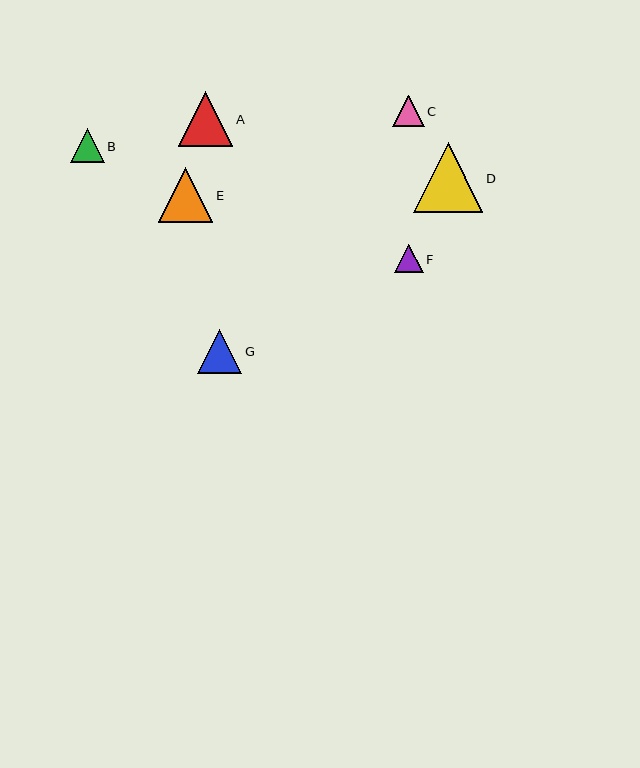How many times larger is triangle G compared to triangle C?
Triangle G is approximately 1.4 times the size of triangle C.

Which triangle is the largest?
Triangle D is the largest with a size of approximately 70 pixels.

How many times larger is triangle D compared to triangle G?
Triangle D is approximately 1.6 times the size of triangle G.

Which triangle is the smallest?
Triangle F is the smallest with a size of approximately 29 pixels.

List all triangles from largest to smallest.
From largest to smallest: D, A, E, G, B, C, F.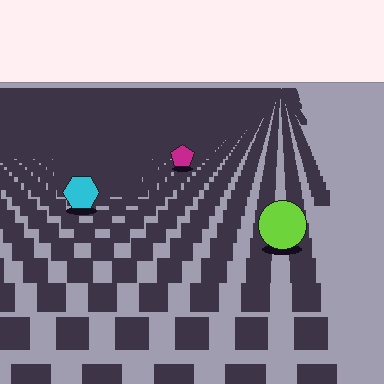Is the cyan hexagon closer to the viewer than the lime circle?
No. The lime circle is closer — you can tell from the texture gradient: the ground texture is coarser near it.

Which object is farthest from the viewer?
The magenta pentagon is farthest from the viewer. It appears smaller and the ground texture around it is denser.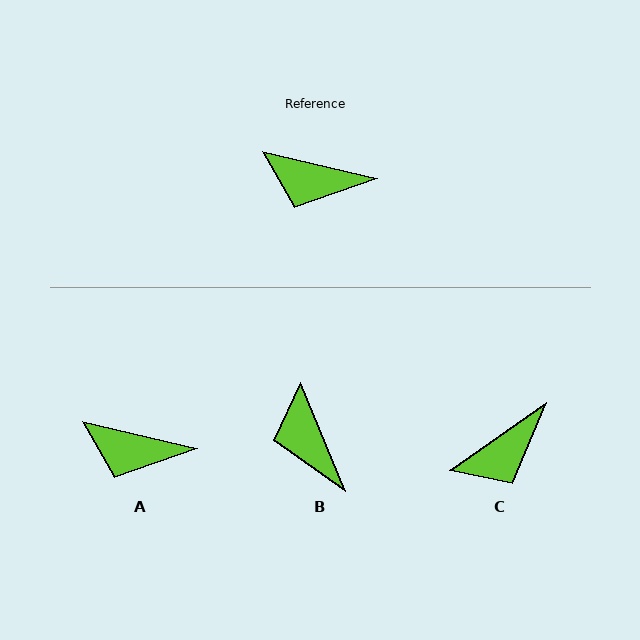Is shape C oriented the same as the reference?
No, it is off by about 48 degrees.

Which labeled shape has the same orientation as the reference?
A.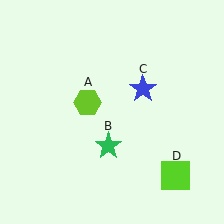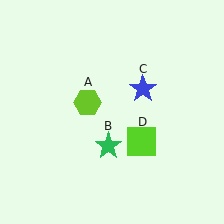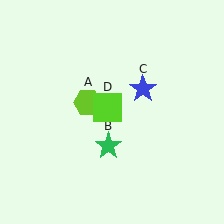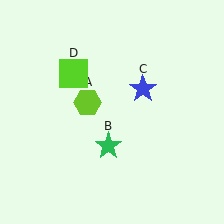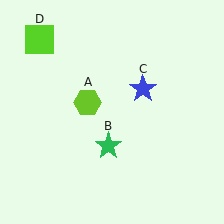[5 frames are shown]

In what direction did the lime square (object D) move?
The lime square (object D) moved up and to the left.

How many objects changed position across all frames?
1 object changed position: lime square (object D).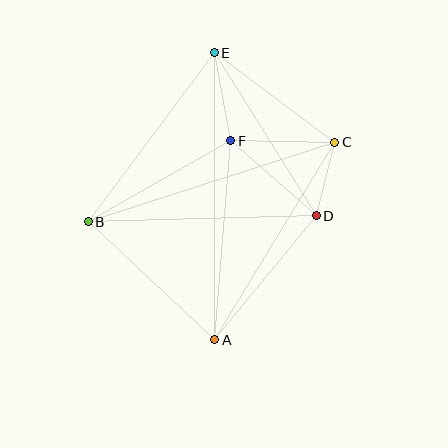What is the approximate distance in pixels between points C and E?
The distance between C and E is approximately 150 pixels.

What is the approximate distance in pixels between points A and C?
The distance between A and C is approximately 231 pixels.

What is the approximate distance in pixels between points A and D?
The distance between A and D is approximately 160 pixels.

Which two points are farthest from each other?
Points A and E are farthest from each other.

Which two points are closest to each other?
Points C and D are closest to each other.